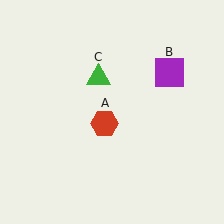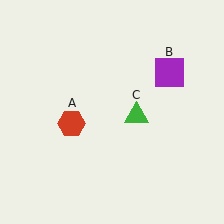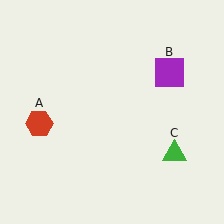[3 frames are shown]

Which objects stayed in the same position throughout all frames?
Purple square (object B) remained stationary.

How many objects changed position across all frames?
2 objects changed position: red hexagon (object A), green triangle (object C).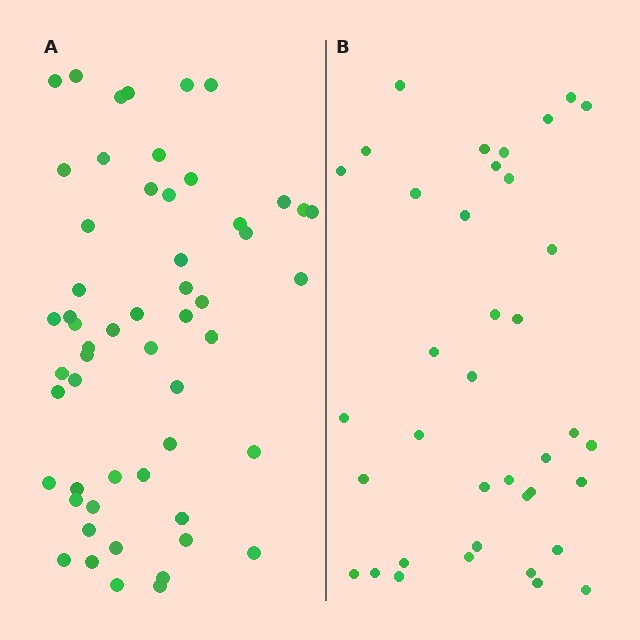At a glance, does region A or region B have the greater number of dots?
Region A (the left region) has more dots.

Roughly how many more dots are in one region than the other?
Region A has approximately 15 more dots than region B.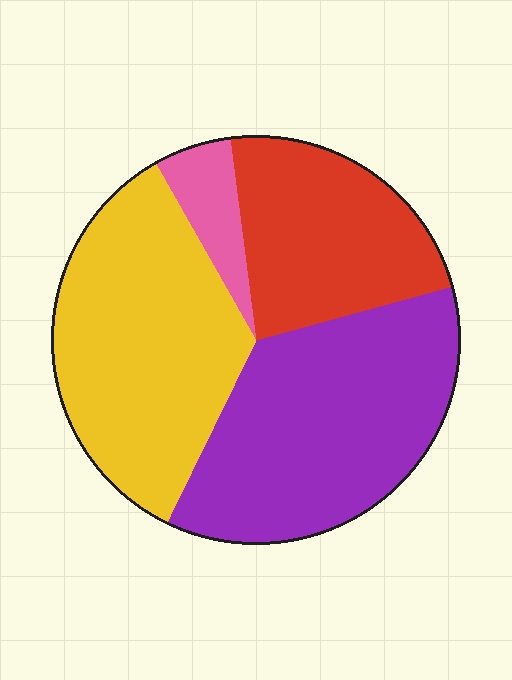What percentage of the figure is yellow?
Yellow takes up about one third (1/3) of the figure.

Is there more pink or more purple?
Purple.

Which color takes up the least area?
Pink, at roughly 5%.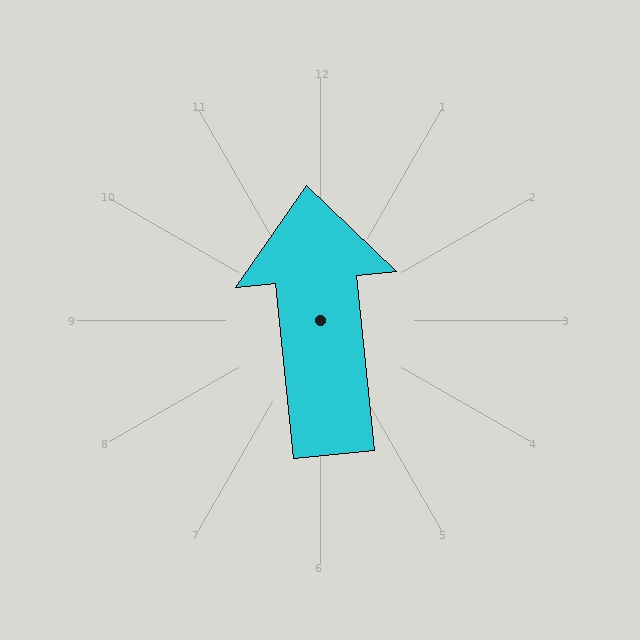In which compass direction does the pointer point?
North.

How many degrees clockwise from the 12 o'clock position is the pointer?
Approximately 354 degrees.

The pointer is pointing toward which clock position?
Roughly 12 o'clock.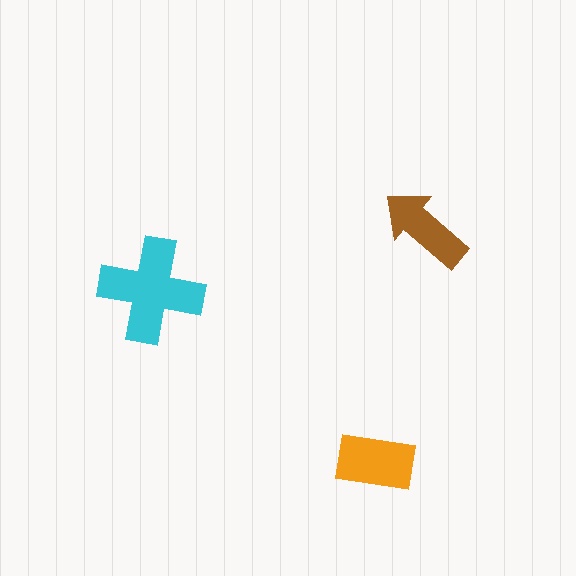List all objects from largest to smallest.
The cyan cross, the orange rectangle, the brown arrow.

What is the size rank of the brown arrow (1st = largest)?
3rd.